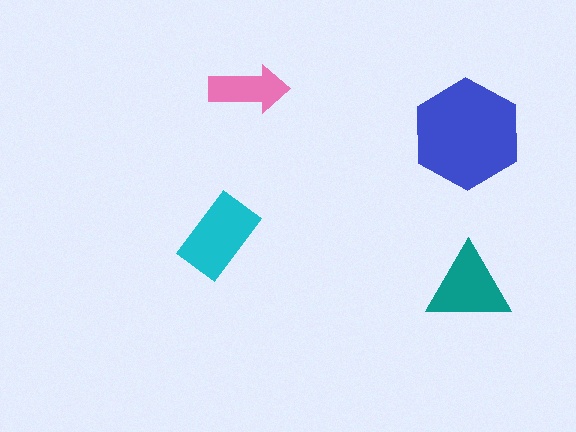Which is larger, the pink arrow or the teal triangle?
The teal triangle.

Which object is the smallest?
The pink arrow.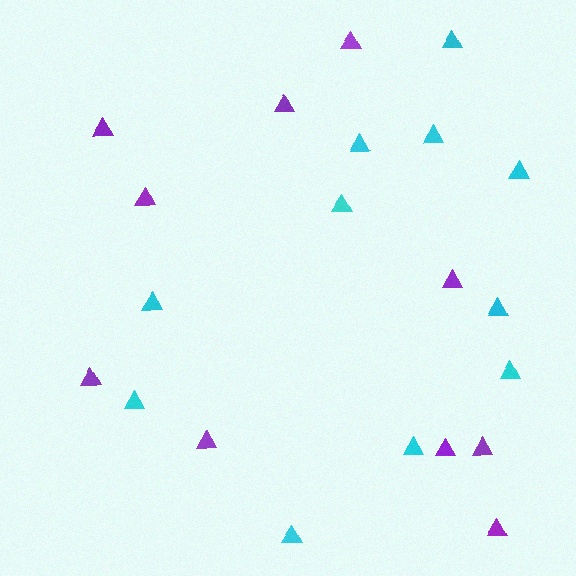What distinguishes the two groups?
There are 2 groups: one group of purple triangles (10) and one group of cyan triangles (11).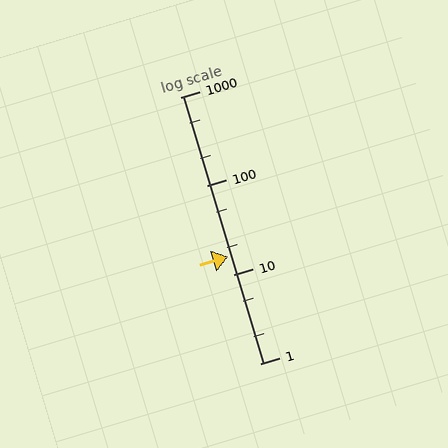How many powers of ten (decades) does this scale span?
The scale spans 3 decades, from 1 to 1000.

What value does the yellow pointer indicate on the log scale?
The pointer indicates approximately 16.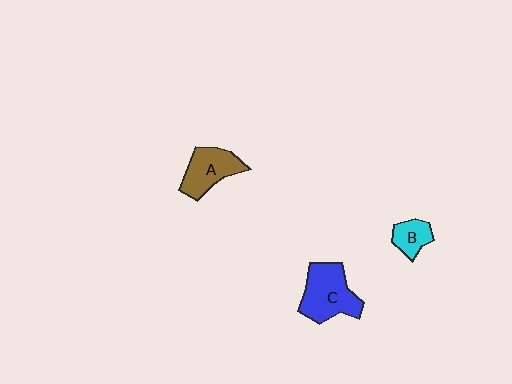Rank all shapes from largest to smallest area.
From largest to smallest: C (blue), A (brown), B (cyan).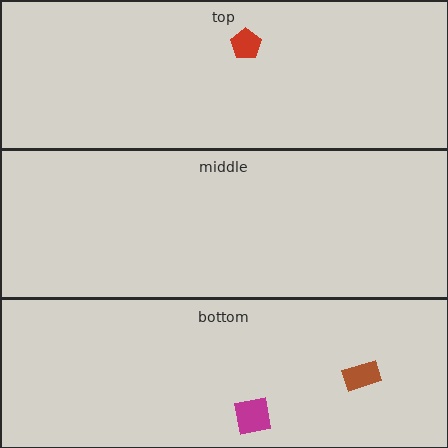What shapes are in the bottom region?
The brown rectangle, the magenta square.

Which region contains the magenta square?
The bottom region.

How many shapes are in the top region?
1.